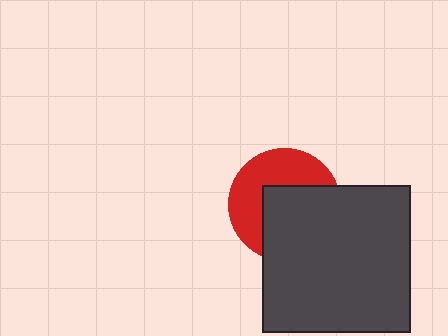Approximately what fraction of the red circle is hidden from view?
Roughly 53% of the red circle is hidden behind the dark gray square.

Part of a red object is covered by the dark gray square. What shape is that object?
It is a circle.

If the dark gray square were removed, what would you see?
You would see the complete red circle.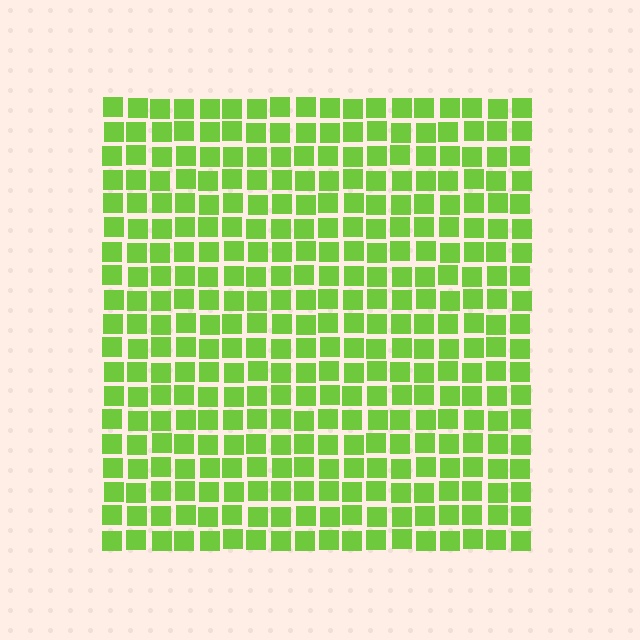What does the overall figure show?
The overall figure shows a square.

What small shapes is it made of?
It is made of small squares.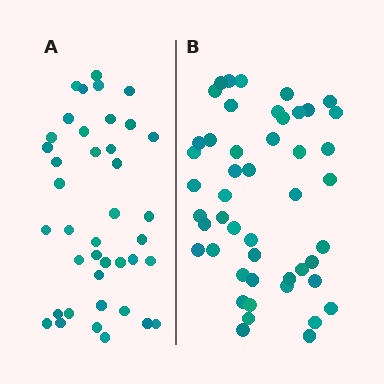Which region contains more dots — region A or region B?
Region B (the right region) has more dots.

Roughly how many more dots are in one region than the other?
Region B has roughly 8 or so more dots than region A.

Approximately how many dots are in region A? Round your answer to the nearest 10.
About 40 dots.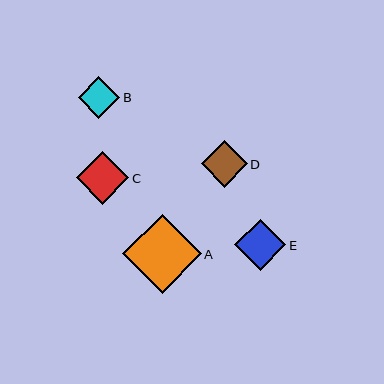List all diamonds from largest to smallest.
From largest to smallest: A, C, E, D, B.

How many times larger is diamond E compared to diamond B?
Diamond E is approximately 1.2 times the size of diamond B.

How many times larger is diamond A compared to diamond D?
Diamond A is approximately 1.7 times the size of diamond D.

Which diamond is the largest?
Diamond A is the largest with a size of approximately 78 pixels.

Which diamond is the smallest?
Diamond B is the smallest with a size of approximately 42 pixels.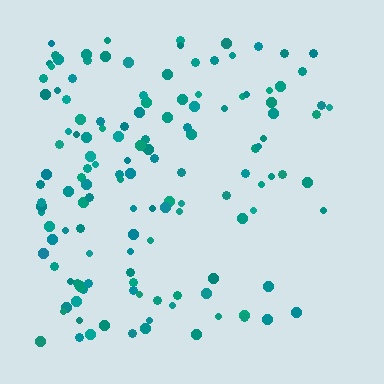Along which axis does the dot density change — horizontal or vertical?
Horizontal.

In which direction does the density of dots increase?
From right to left, with the left side densest.